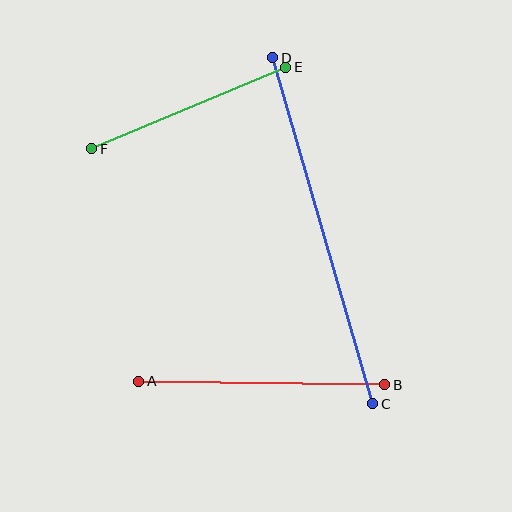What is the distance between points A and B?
The distance is approximately 246 pixels.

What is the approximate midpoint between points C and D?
The midpoint is at approximately (323, 231) pixels.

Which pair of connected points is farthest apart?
Points C and D are farthest apart.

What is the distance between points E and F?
The distance is approximately 211 pixels.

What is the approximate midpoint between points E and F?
The midpoint is at approximately (189, 108) pixels.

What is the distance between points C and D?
The distance is approximately 360 pixels.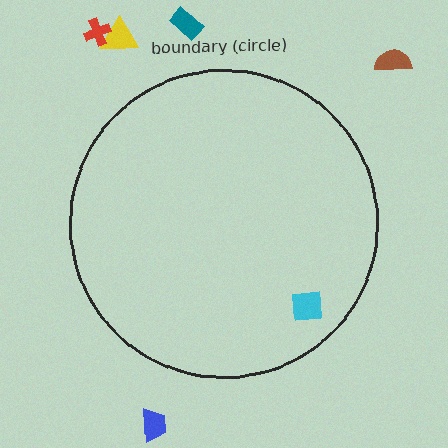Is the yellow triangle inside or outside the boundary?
Outside.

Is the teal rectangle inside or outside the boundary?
Outside.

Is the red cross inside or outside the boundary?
Outside.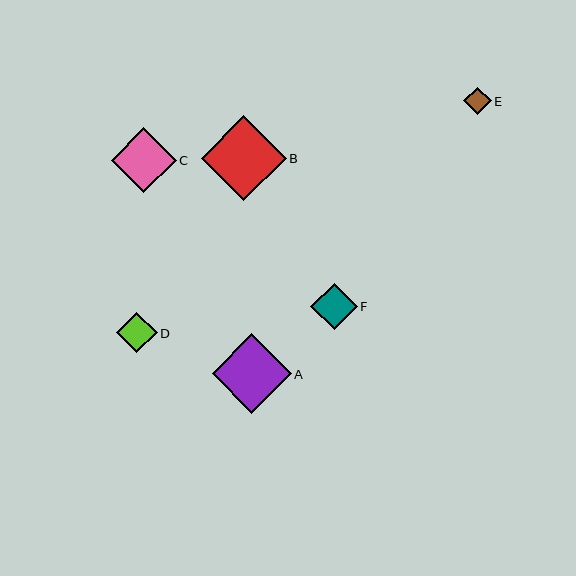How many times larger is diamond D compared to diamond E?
Diamond D is approximately 1.5 times the size of diamond E.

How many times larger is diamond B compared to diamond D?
Diamond B is approximately 2.1 times the size of diamond D.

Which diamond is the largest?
Diamond B is the largest with a size of approximately 85 pixels.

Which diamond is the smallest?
Diamond E is the smallest with a size of approximately 27 pixels.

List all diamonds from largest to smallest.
From largest to smallest: B, A, C, F, D, E.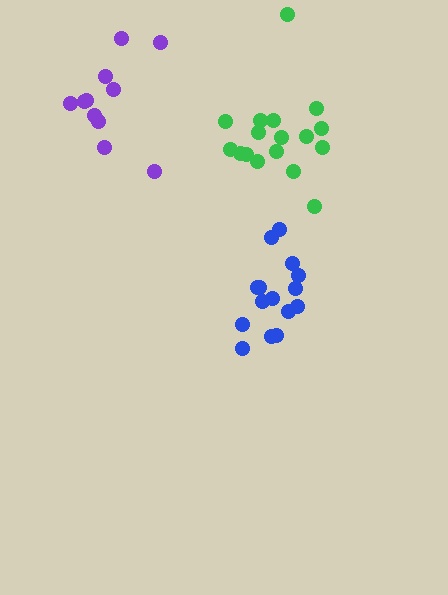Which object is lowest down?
The blue cluster is bottommost.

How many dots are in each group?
Group 1: 15 dots, Group 2: 17 dots, Group 3: 11 dots (43 total).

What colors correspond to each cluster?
The clusters are colored: blue, green, purple.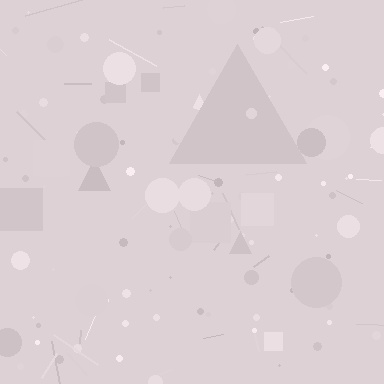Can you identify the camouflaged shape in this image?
The camouflaged shape is a triangle.